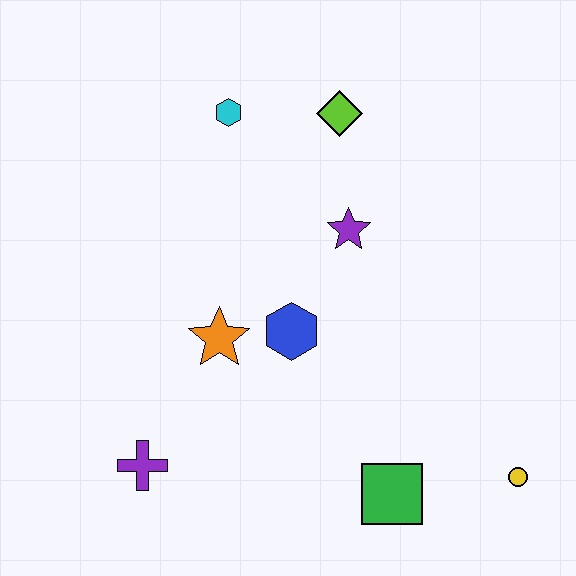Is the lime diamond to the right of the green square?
No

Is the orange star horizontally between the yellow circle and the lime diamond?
No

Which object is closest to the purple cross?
The orange star is closest to the purple cross.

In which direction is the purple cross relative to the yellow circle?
The purple cross is to the left of the yellow circle.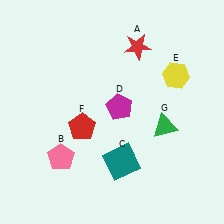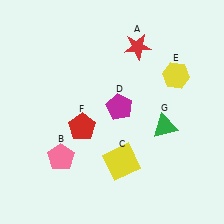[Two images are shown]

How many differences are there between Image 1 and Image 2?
There is 1 difference between the two images.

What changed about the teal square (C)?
In Image 1, C is teal. In Image 2, it changed to yellow.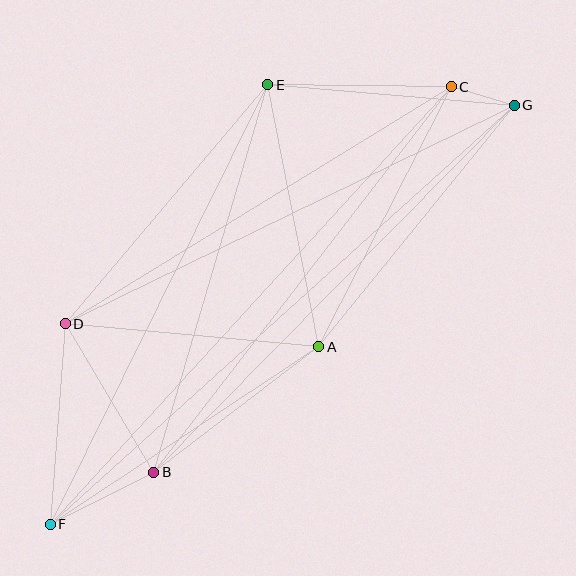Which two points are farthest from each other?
Points F and G are farthest from each other.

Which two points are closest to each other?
Points C and G are closest to each other.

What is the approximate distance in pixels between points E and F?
The distance between E and F is approximately 490 pixels.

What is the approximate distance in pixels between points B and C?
The distance between B and C is approximately 487 pixels.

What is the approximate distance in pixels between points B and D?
The distance between B and D is approximately 173 pixels.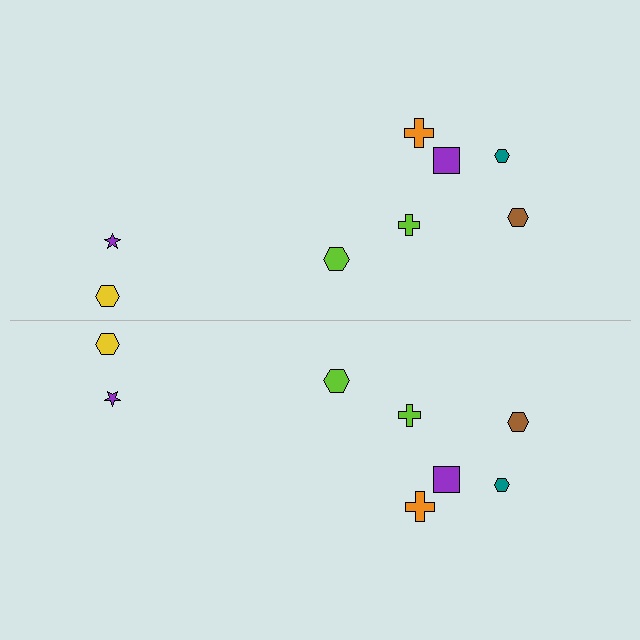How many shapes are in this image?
There are 16 shapes in this image.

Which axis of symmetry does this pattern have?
The pattern has a horizontal axis of symmetry running through the center of the image.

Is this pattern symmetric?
Yes, this pattern has bilateral (reflection) symmetry.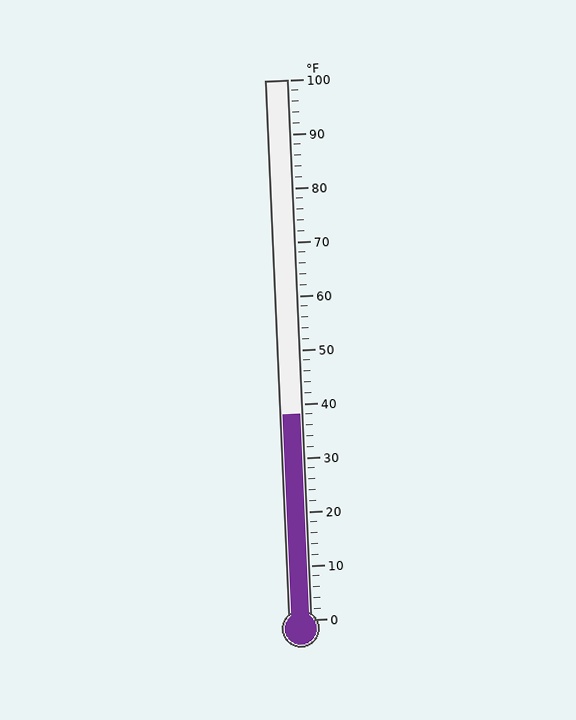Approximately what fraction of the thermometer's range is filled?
The thermometer is filled to approximately 40% of its range.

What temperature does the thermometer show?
The thermometer shows approximately 38°F.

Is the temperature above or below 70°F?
The temperature is below 70°F.